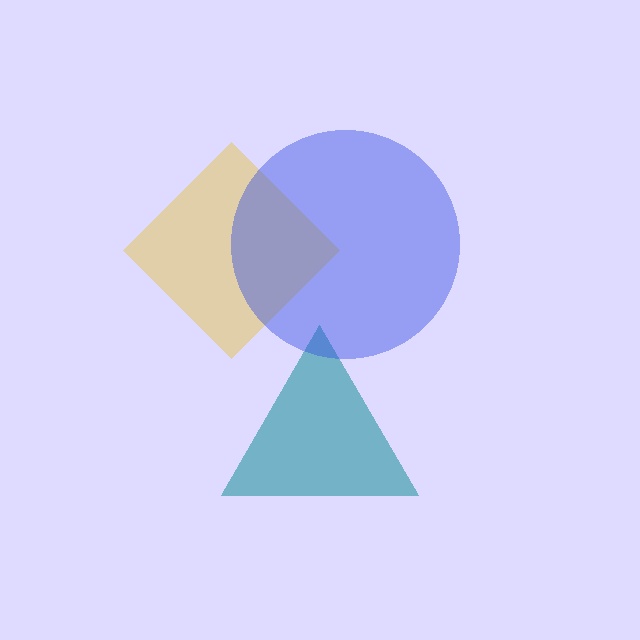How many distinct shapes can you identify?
There are 3 distinct shapes: a yellow diamond, a teal triangle, a blue circle.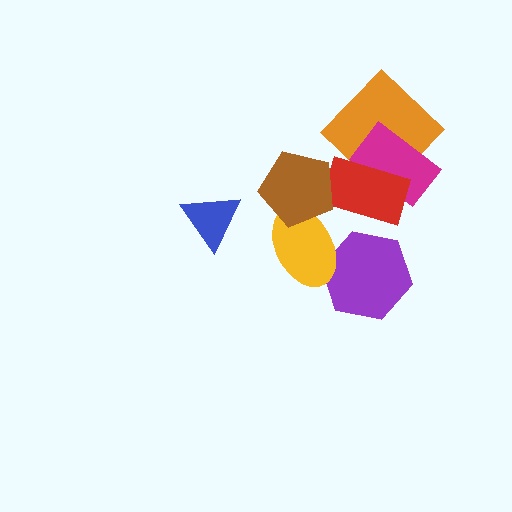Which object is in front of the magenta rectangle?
The red rectangle is in front of the magenta rectangle.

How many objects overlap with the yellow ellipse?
2 objects overlap with the yellow ellipse.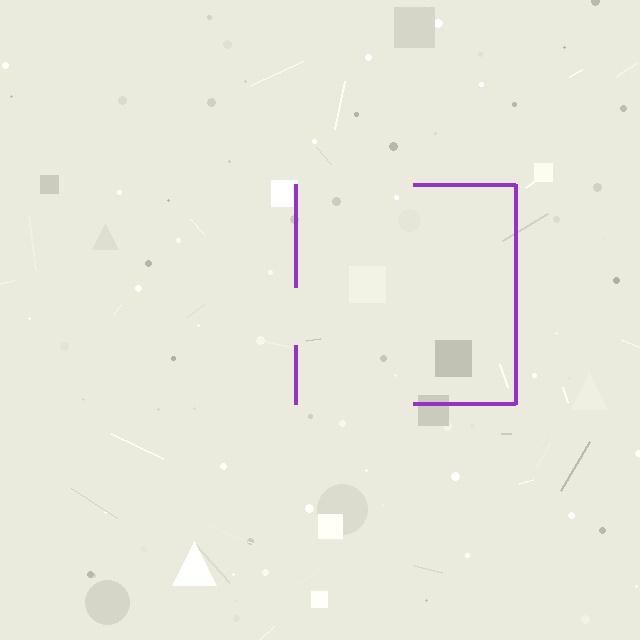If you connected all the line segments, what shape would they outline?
They would outline a square.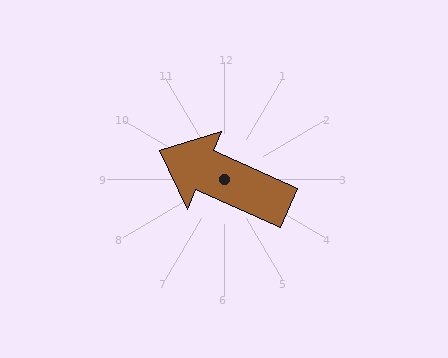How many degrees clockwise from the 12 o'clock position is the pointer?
Approximately 294 degrees.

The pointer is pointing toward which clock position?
Roughly 10 o'clock.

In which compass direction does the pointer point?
Northwest.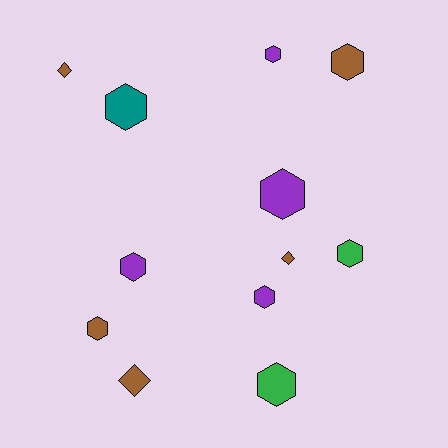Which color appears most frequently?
Brown, with 5 objects.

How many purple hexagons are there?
There are 4 purple hexagons.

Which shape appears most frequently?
Hexagon, with 9 objects.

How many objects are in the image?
There are 12 objects.